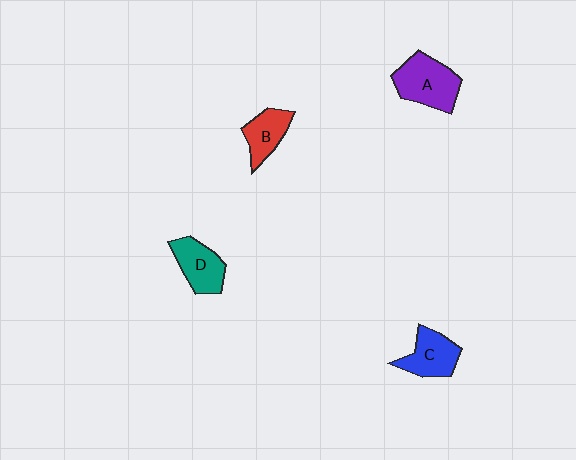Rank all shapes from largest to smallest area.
From largest to smallest: A (purple), D (teal), C (blue), B (red).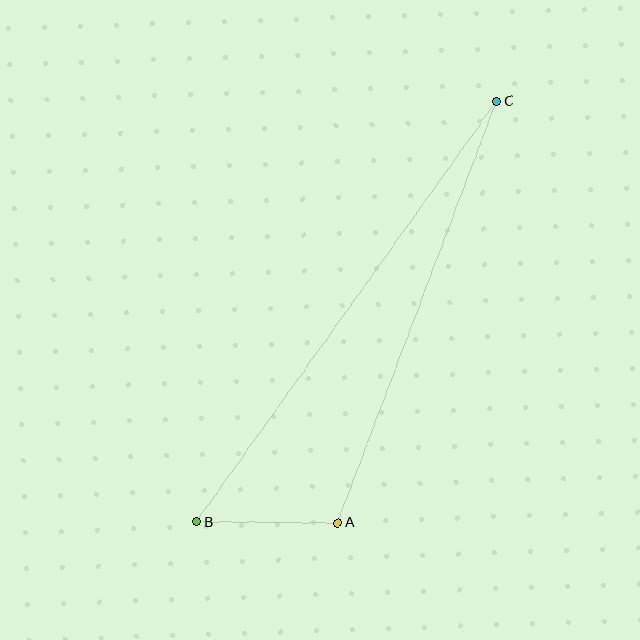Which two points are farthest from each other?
Points B and C are farthest from each other.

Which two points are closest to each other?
Points A and B are closest to each other.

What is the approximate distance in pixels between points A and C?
The distance between A and C is approximately 450 pixels.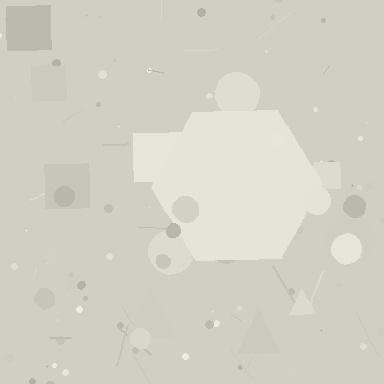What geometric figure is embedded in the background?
A hexagon is embedded in the background.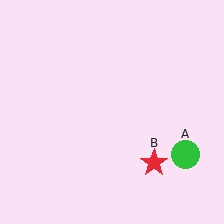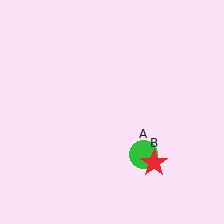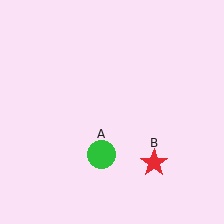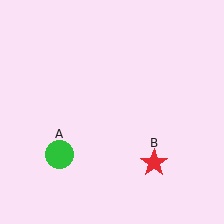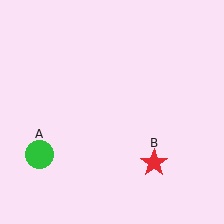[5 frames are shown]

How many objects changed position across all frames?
1 object changed position: green circle (object A).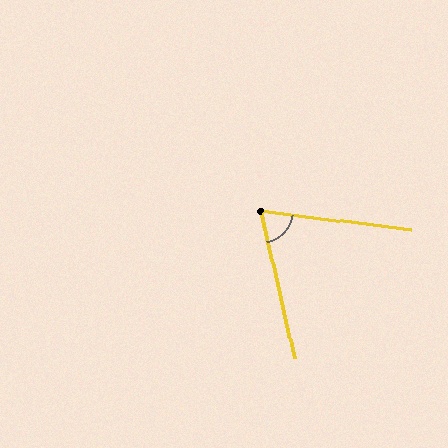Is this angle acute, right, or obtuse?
It is acute.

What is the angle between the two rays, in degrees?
Approximately 70 degrees.